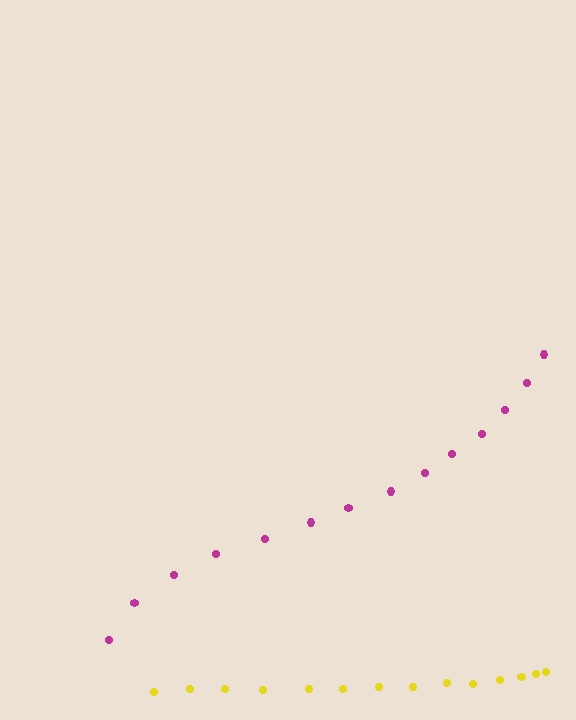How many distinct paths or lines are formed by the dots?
There are 2 distinct paths.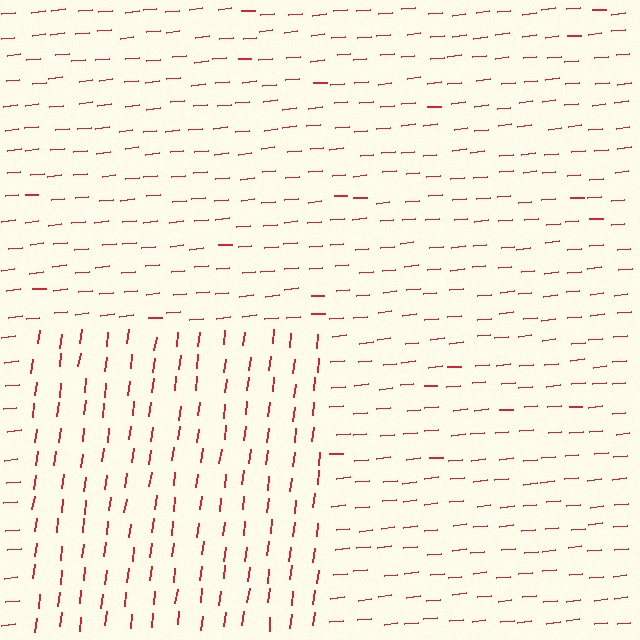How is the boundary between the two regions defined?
The boundary is defined purely by a change in line orientation (approximately 78 degrees difference). All lines are the same color and thickness.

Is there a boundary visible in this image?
Yes, there is a texture boundary formed by a change in line orientation.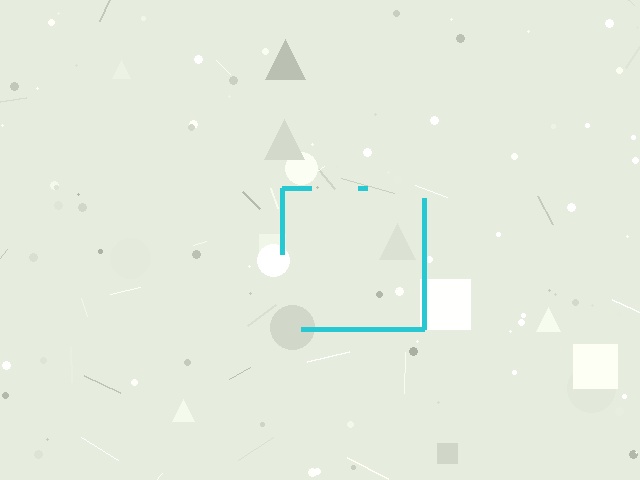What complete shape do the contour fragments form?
The contour fragments form a square.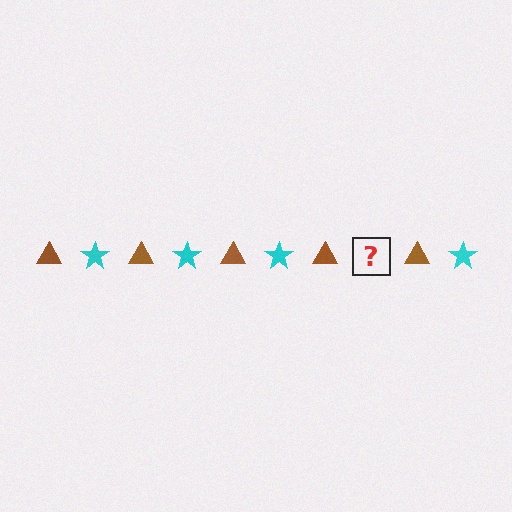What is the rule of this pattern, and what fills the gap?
The rule is that the pattern alternates between brown triangle and cyan star. The gap should be filled with a cyan star.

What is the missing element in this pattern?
The missing element is a cyan star.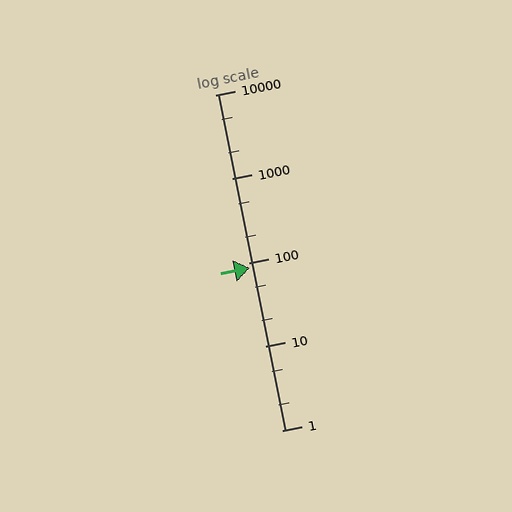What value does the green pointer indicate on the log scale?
The pointer indicates approximately 86.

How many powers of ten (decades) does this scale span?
The scale spans 4 decades, from 1 to 10000.